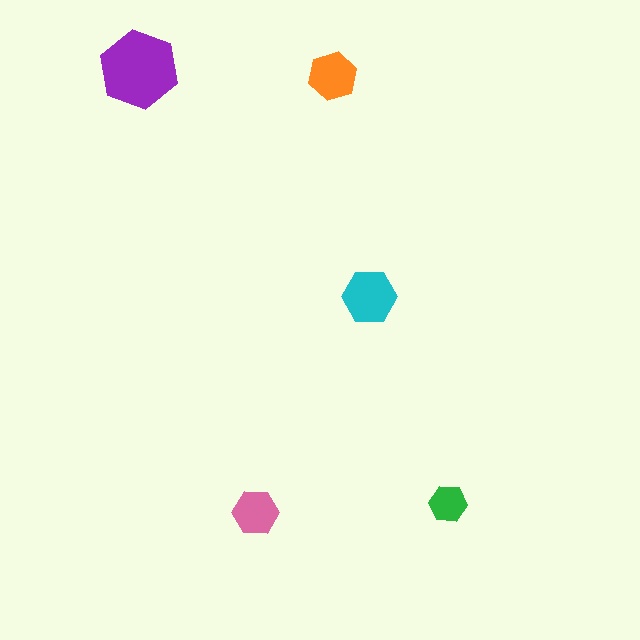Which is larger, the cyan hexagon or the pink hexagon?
The cyan one.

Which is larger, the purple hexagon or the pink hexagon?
The purple one.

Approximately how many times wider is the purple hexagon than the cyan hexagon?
About 1.5 times wider.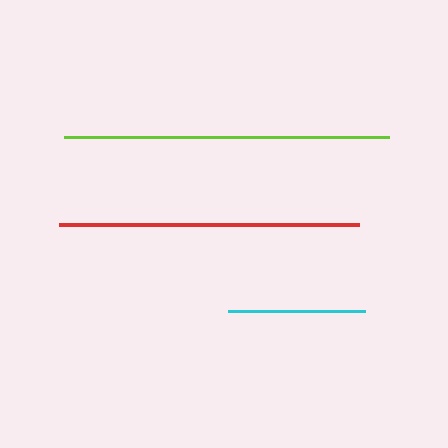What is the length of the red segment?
The red segment is approximately 300 pixels long.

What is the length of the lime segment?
The lime segment is approximately 325 pixels long.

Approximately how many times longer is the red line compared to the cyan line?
The red line is approximately 2.2 times the length of the cyan line.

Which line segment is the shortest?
The cyan line is the shortest at approximately 137 pixels.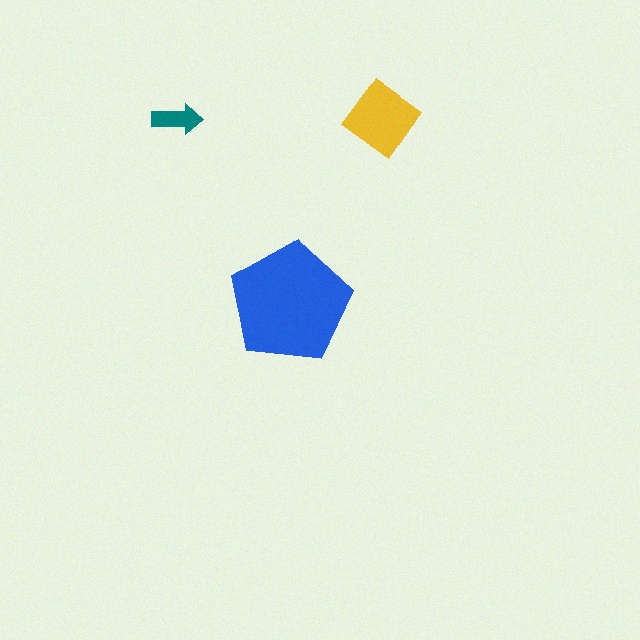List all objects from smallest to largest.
The teal arrow, the yellow diamond, the blue pentagon.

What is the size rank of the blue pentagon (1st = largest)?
1st.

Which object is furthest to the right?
The yellow diamond is rightmost.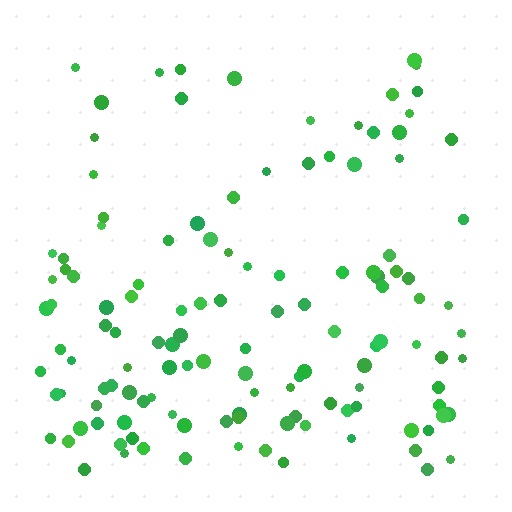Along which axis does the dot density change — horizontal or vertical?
Vertical.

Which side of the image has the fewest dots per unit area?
The top.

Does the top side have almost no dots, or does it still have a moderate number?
Still a moderate number, just noticeably fewer than the bottom.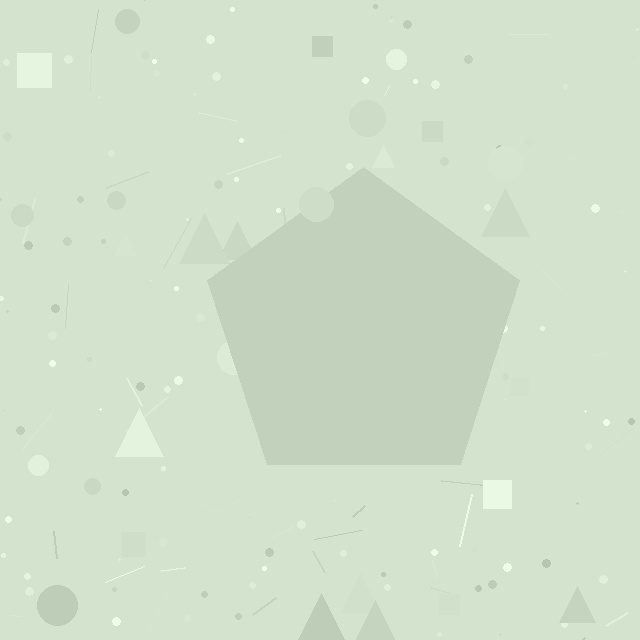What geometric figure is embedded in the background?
A pentagon is embedded in the background.